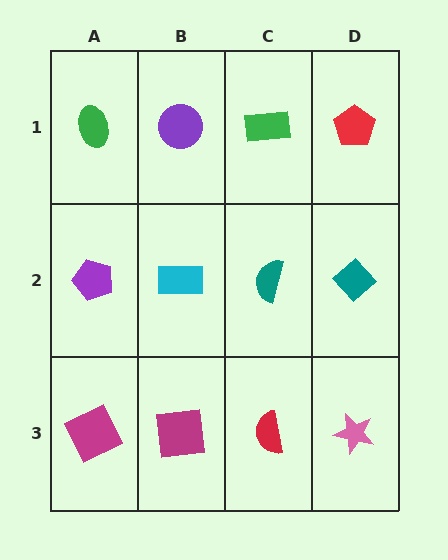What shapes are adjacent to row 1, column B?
A cyan rectangle (row 2, column B), a green ellipse (row 1, column A), a green rectangle (row 1, column C).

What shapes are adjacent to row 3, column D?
A teal diamond (row 2, column D), a red semicircle (row 3, column C).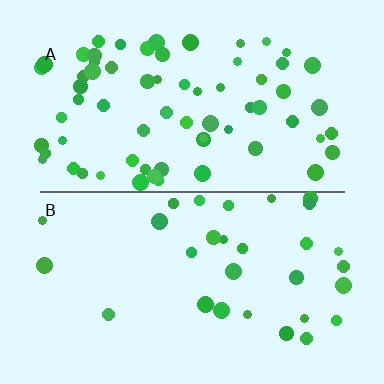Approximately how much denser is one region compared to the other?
Approximately 2.3× — region A over region B.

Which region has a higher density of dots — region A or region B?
A (the top).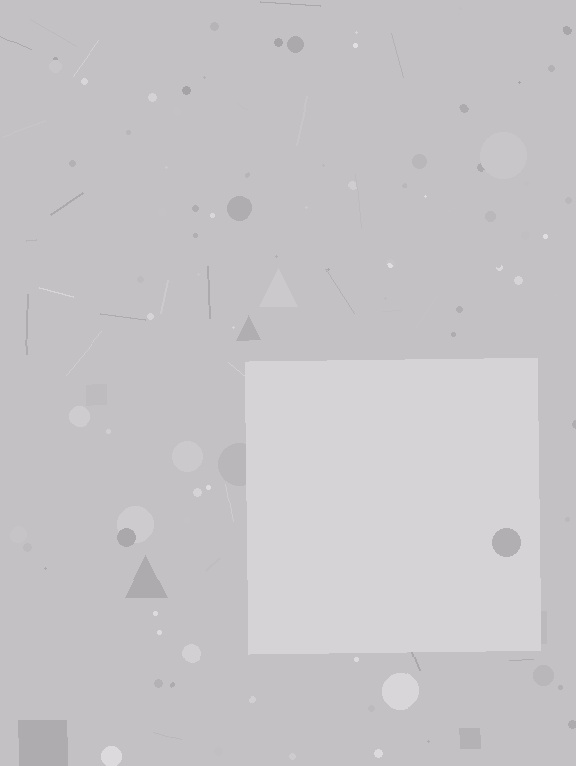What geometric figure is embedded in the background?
A square is embedded in the background.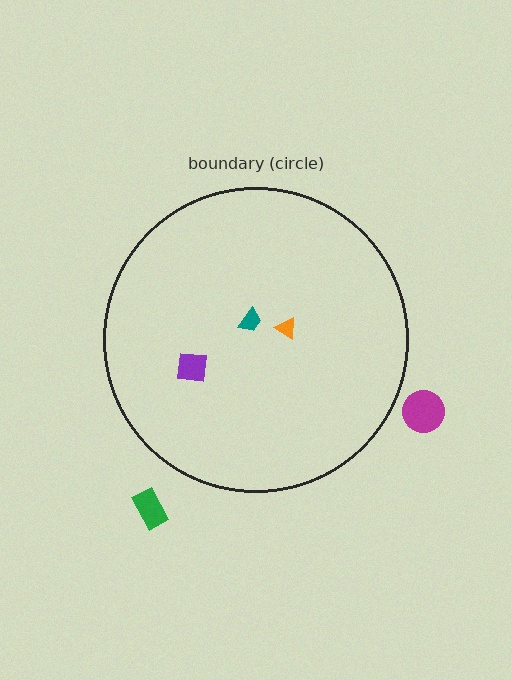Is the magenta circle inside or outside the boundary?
Outside.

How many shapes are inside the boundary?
3 inside, 2 outside.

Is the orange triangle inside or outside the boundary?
Inside.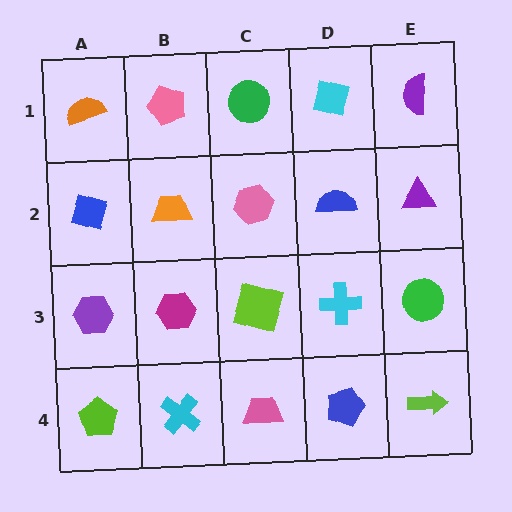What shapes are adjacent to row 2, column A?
An orange semicircle (row 1, column A), a purple hexagon (row 3, column A), an orange trapezoid (row 2, column B).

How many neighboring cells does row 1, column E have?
2.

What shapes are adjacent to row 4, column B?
A magenta hexagon (row 3, column B), a lime pentagon (row 4, column A), a pink trapezoid (row 4, column C).